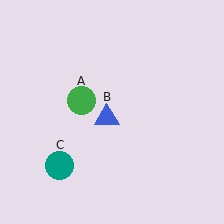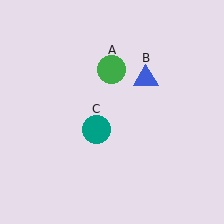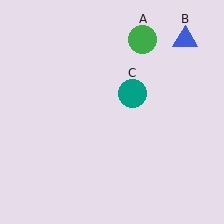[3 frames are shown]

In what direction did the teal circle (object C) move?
The teal circle (object C) moved up and to the right.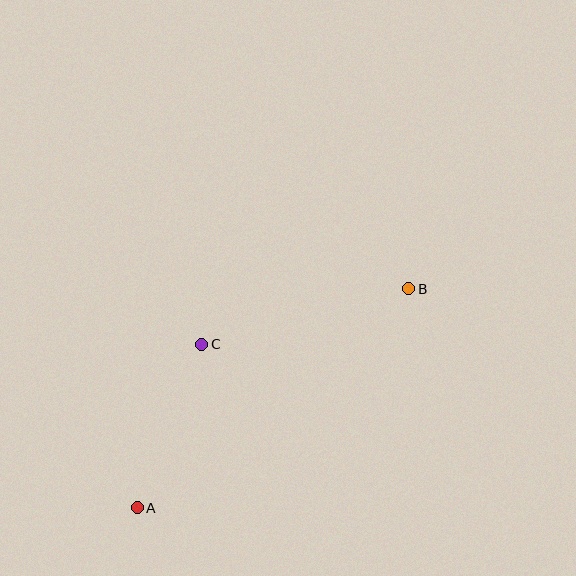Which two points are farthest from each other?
Points A and B are farthest from each other.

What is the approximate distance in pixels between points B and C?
The distance between B and C is approximately 214 pixels.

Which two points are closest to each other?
Points A and C are closest to each other.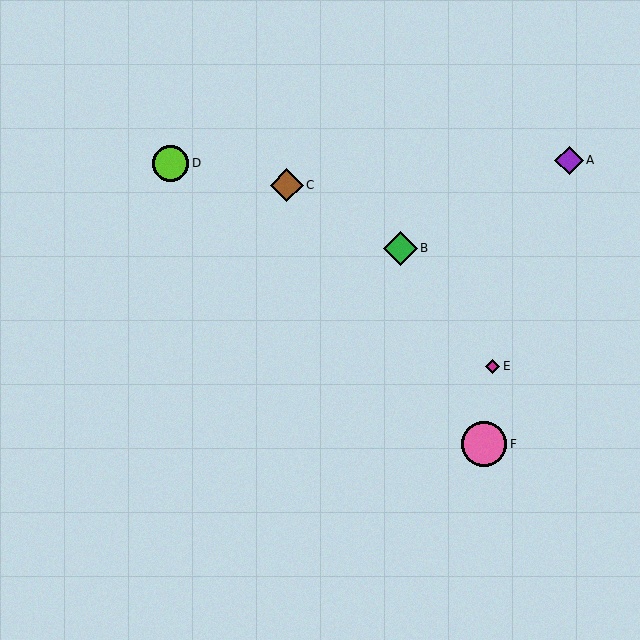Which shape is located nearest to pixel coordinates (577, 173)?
The purple diamond (labeled A) at (569, 160) is nearest to that location.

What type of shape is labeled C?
Shape C is a brown diamond.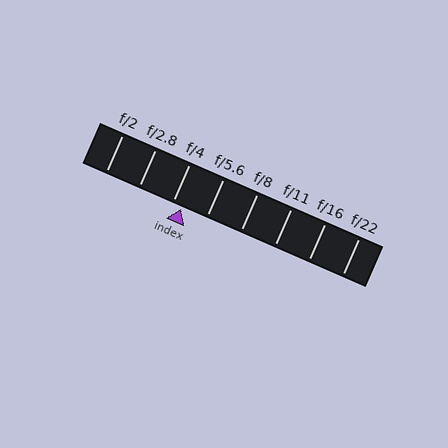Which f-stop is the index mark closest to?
The index mark is closest to f/4.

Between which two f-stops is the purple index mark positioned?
The index mark is between f/4 and f/5.6.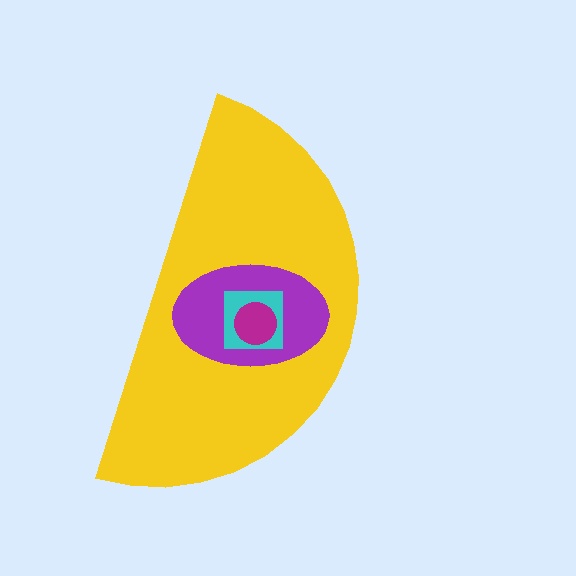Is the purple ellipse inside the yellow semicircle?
Yes.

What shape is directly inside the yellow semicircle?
The purple ellipse.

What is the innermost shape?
The magenta circle.